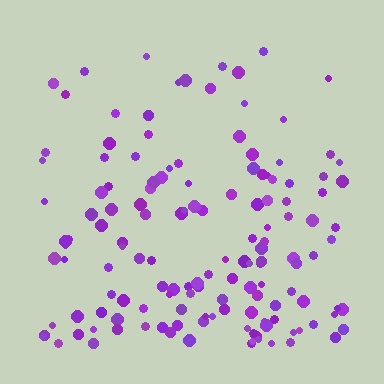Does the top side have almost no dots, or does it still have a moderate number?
Still a moderate number, just noticeably fewer than the bottom.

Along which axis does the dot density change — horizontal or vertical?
Vertical.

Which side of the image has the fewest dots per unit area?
The top.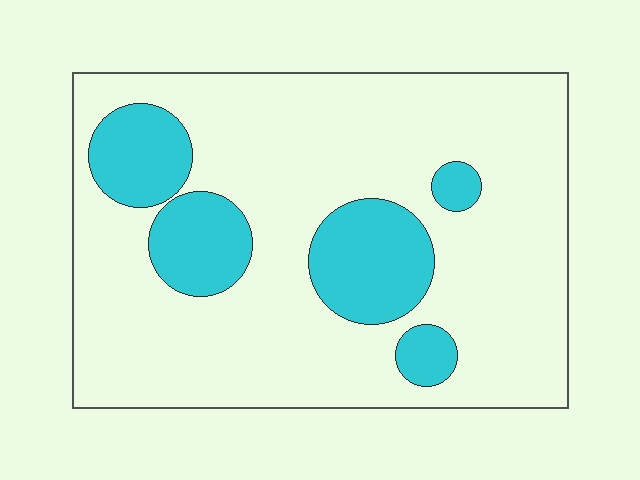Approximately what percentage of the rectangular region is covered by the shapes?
Approximately 20%.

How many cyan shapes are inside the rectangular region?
5.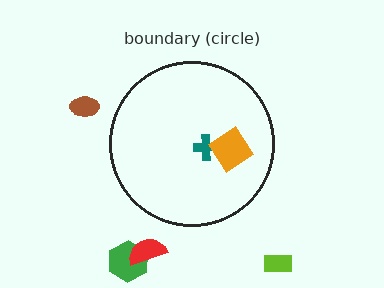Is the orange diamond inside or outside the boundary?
Inside.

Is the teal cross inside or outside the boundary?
Inside.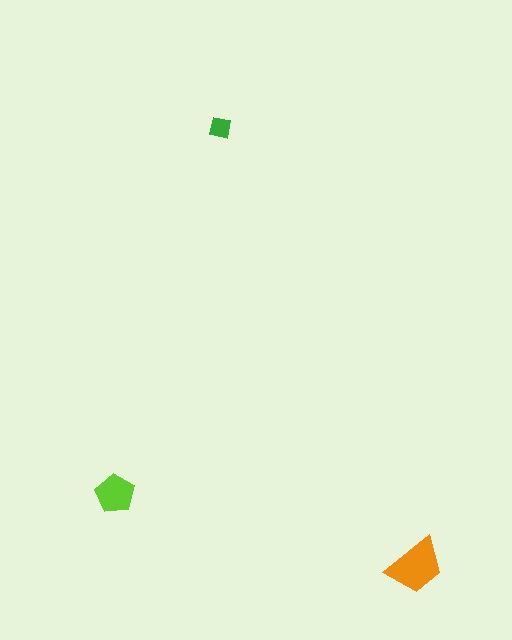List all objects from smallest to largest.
The green square, the lime pentagon, the orange trapezoid.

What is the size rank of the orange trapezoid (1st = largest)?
1st.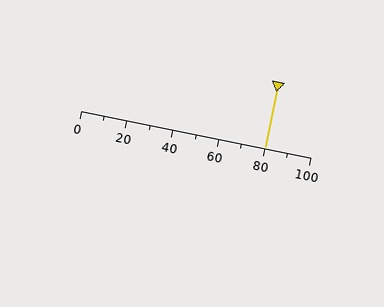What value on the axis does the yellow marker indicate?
The marker indicates approximately 80.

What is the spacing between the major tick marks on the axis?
The major ticks are spaced 20 apart.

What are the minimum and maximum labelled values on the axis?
The axis runs from 0 to 100.